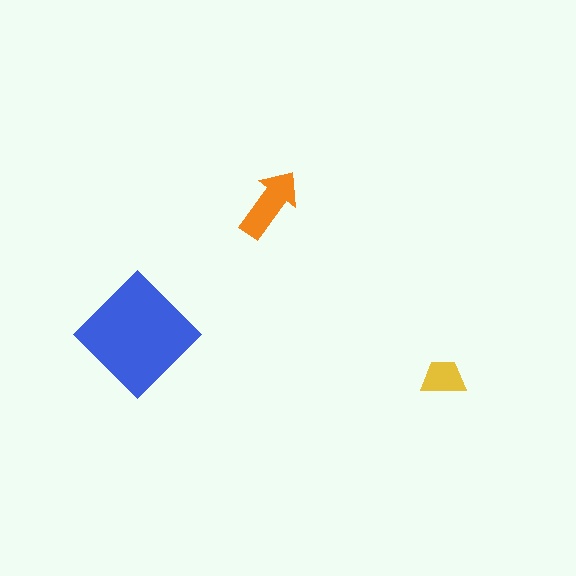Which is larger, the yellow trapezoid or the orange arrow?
The orange arrow.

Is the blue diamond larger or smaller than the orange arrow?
Larger.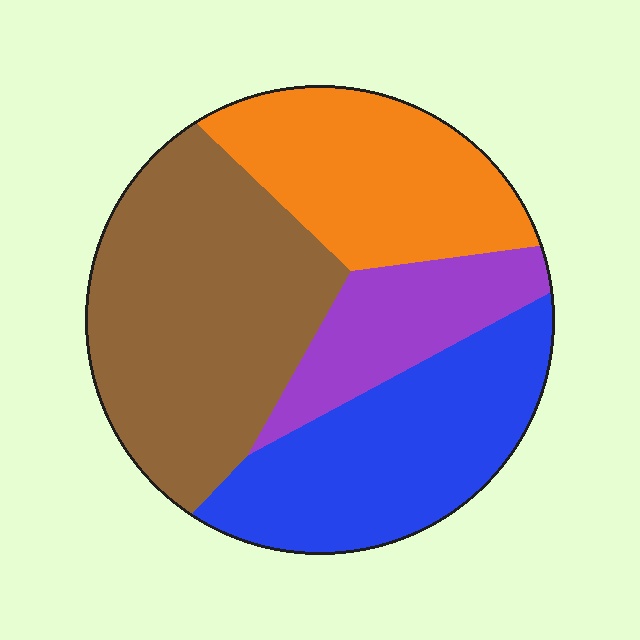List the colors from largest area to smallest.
From largest to smallest: brown, blue, orange, purple.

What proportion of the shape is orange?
Orange covers 23% of the shape.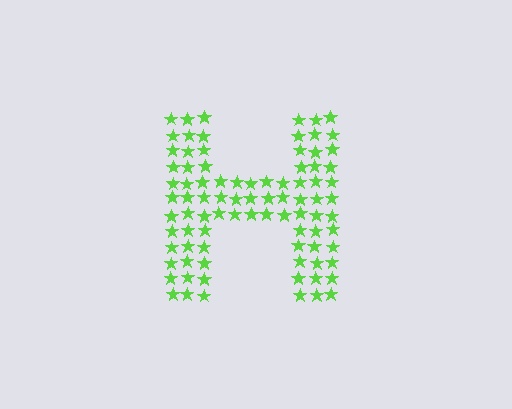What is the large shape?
The large shape is the letter H.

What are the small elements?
The small elements are stars.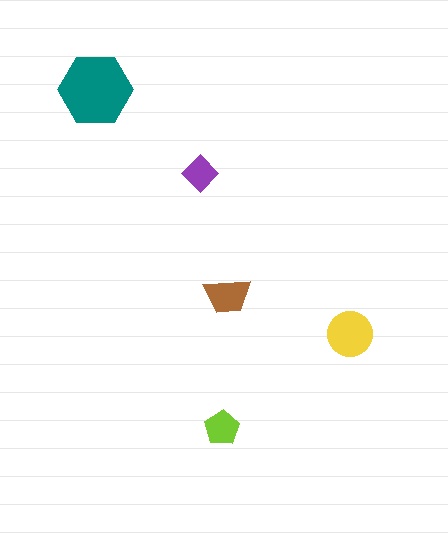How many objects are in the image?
There are 5 objects in the image.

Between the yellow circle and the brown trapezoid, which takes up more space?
The yellow circle.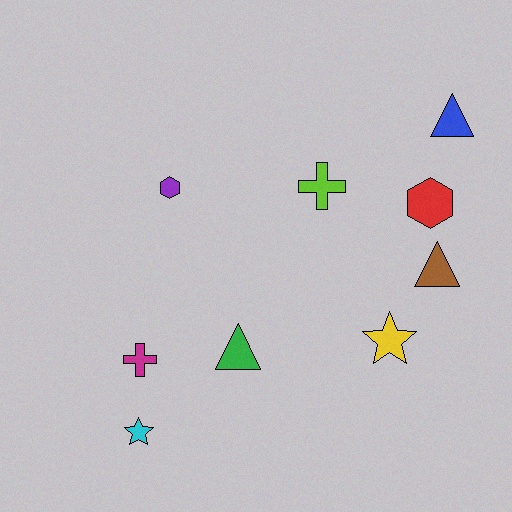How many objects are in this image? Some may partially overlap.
There are 9 objects.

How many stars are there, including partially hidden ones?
There are 2 stars.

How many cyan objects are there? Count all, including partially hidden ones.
There is 1 cyan object.